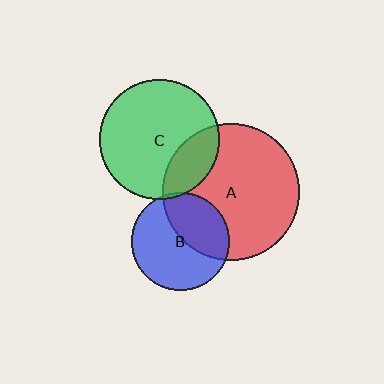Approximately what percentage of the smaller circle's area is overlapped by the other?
Approximately 25%.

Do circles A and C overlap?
Yes.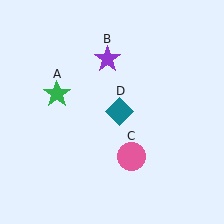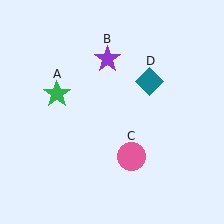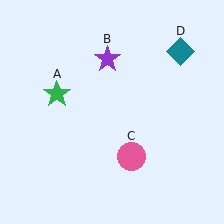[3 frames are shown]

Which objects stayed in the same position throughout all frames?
Green star (object A) and purple star (object B) and pink circle (object C) remained stationary.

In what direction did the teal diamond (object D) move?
The teal diamond (object D) moved up and to the right.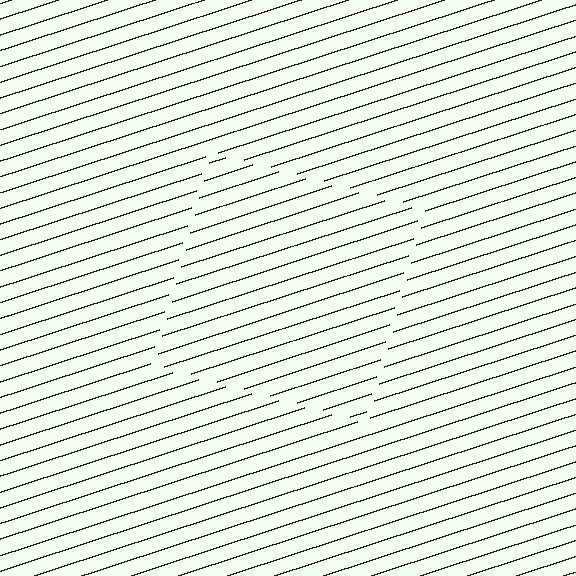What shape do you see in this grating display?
An illusory square. The interior of the shape contains the same grating, shifted by half a period — the contour is defined by the phase discontinuity where line-ends from the inner and outer gratings abut.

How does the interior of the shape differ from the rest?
The interior of the shape contains the same grating, shifted by half a period — the contour is defined by the phase discontinuity where line-ends from the inner and outer gratings abut.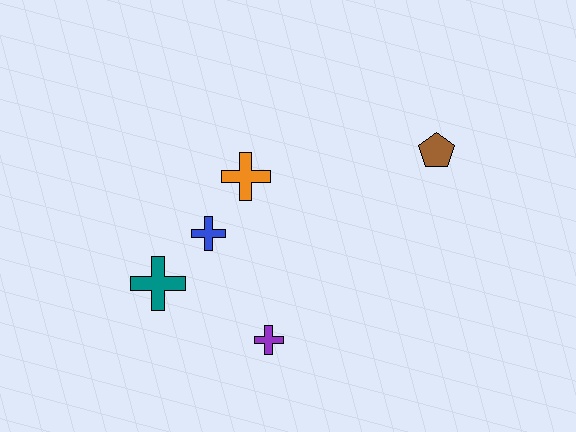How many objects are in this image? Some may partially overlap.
There are 5 objects.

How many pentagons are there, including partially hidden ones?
There is 1 pentagon.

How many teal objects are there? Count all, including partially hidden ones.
There is 1 teal object.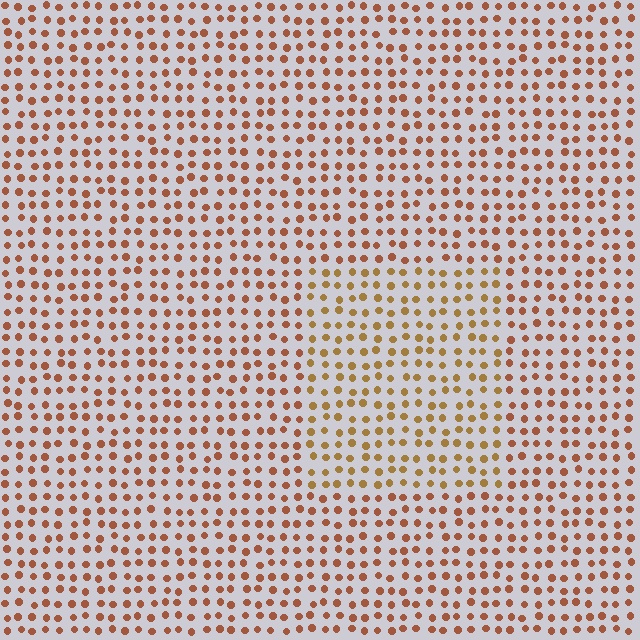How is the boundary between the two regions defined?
The boundary is defined purely by a slight shift in hue (about 23 degrees). Spacing, size, and orientation are identical on both sides.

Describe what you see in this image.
The image is filled with small brown elements in a uniform arrangement. A rectangle-shaped region is visible where the elements are tinted to a slightly different hue, forming a subtle color boundary.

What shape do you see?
I see a rectangle.